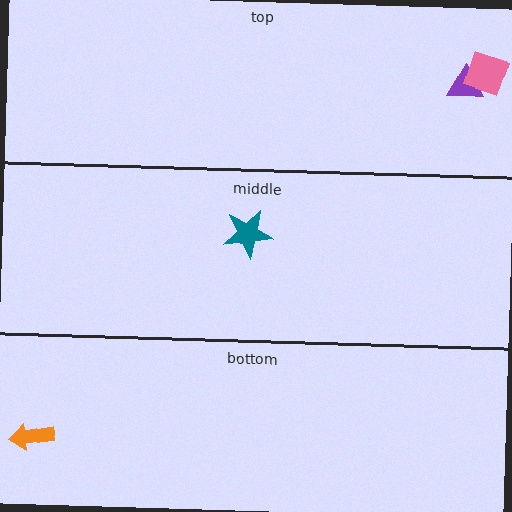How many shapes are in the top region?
2.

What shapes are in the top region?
The purple triangle, the pink square.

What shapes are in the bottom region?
The orange arrow.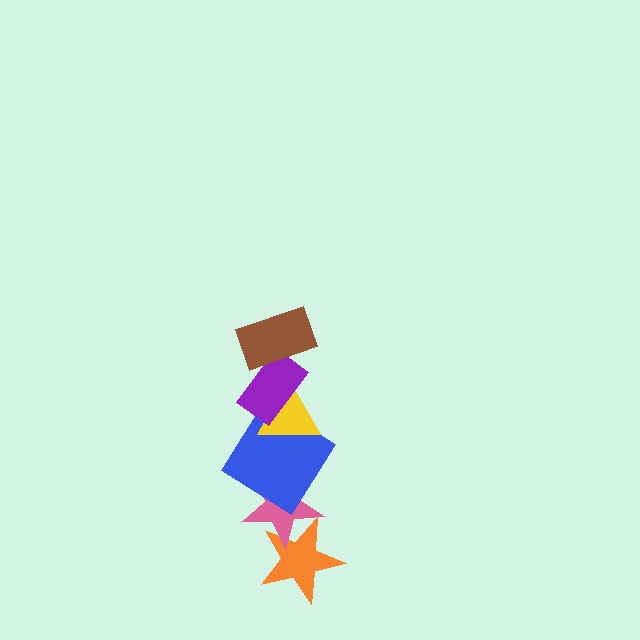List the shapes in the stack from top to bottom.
From top to bottom: the brown rectangle, the purple rectangle, the yellow triangle, the blue diamond, the pink star, the orange star.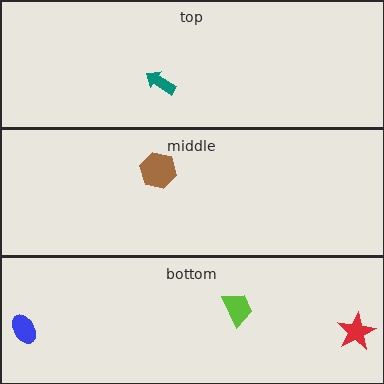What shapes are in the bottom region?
The lime trapezoid, the red star, the blue ellipse.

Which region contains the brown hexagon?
The middle region.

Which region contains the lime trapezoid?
The bottom region.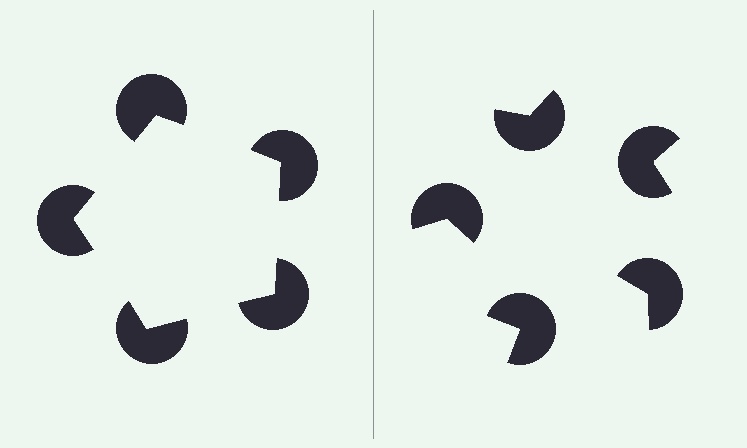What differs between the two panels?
The pac-man discs are positioned identically on both sides; only the wedge orientations differ. On the left they align to a pentagon; on the right they are misaligned.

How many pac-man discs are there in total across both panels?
10 — 5 on each side.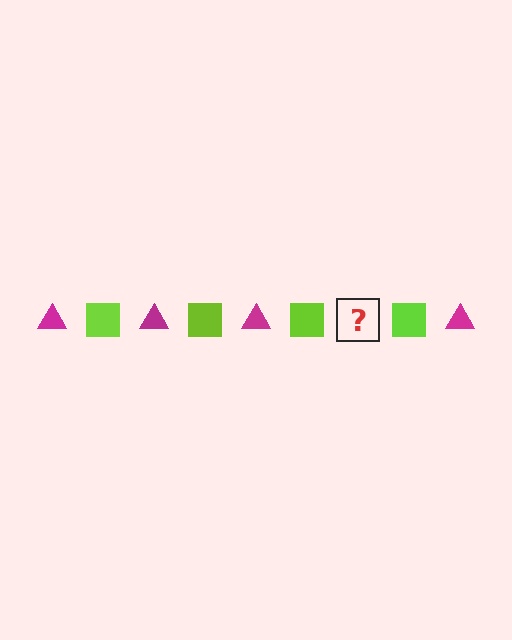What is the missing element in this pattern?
The missing element is a magenta triangle.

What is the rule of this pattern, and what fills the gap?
The rule is that the pattern alternates between magenta triangle and lime square. The gap should be filled with a magenta triangle.